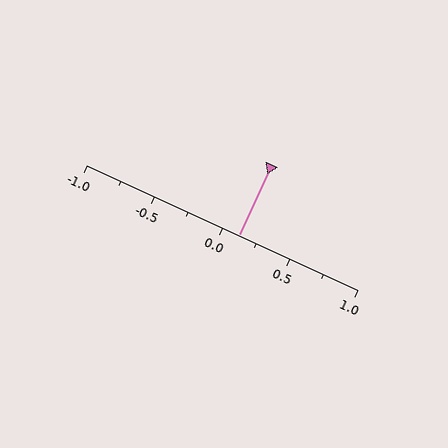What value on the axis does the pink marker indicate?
The marker indicates approximately 0.12.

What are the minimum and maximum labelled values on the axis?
The axis runs from -1.0 to 1.0.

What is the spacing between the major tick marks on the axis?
The major ticks are spaced 0.5 apart.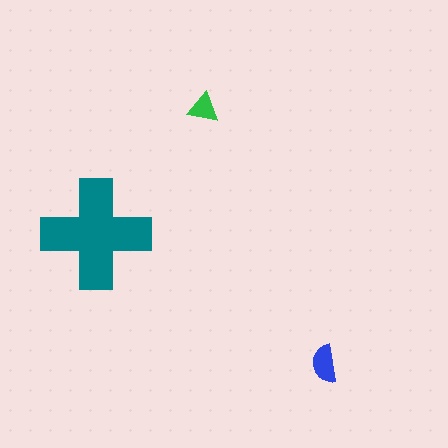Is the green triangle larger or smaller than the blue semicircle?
Smaller.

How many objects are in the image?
There are 3 objects in the image.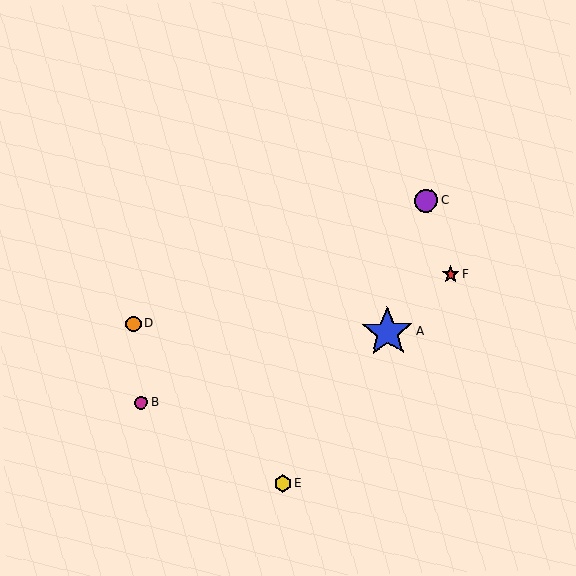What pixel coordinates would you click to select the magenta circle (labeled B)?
Click at (141, 402) to select the magenta circle B.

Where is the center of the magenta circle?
The center of the magenta circle is at (141, 402).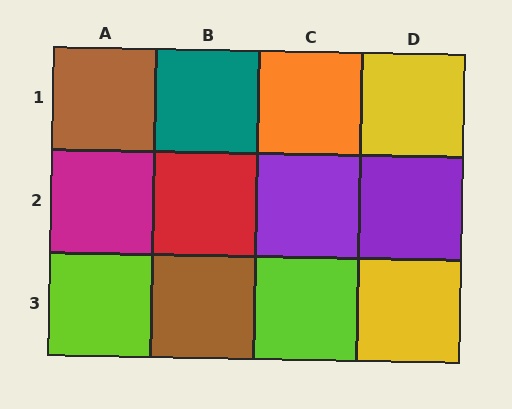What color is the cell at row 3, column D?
Yellow.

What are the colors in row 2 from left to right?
Magenta, red, purple, purple.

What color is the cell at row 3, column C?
Lime.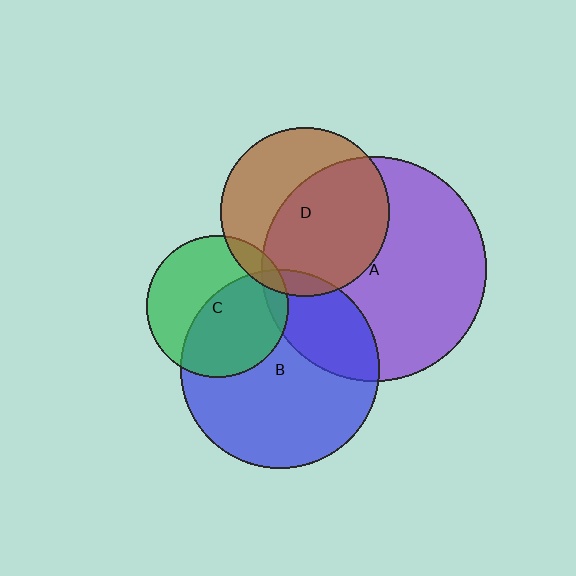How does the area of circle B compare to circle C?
Approximately 2.0 times.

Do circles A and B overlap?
Yes.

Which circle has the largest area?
Circle A (purple).